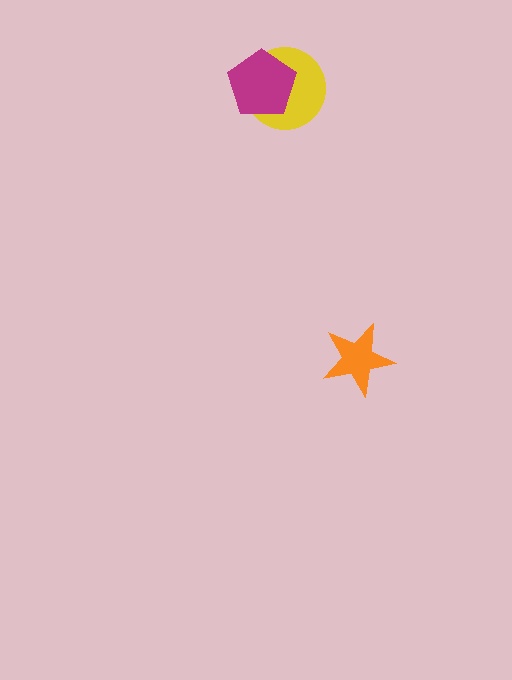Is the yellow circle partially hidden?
Yes, it is partially covered by another shape.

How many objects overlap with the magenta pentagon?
1 object overlaps with the magenta pentagon.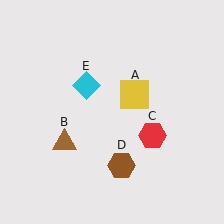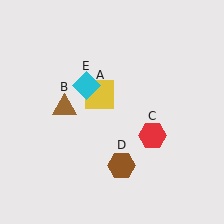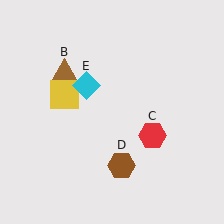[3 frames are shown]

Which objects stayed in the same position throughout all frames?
Red hexagon (object C) and brown hexagon (object D) and cyan diamond (object E) remained stationary.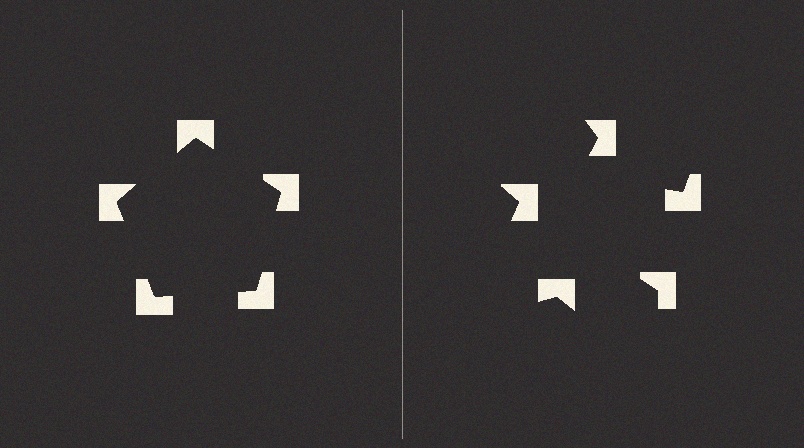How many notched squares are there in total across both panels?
10 — 5 on each side.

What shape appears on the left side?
An illusory pentagon.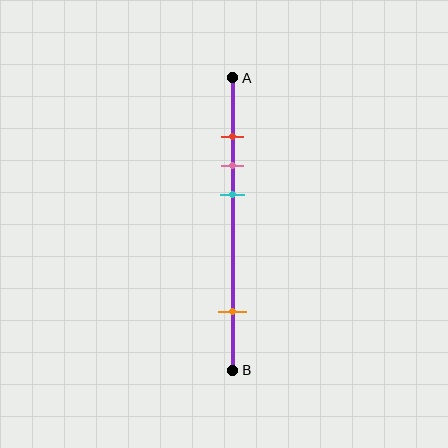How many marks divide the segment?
There are 4 marks dividing the segment.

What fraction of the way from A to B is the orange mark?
The orange mark is approximately 80% (0.8) of the way from A to B.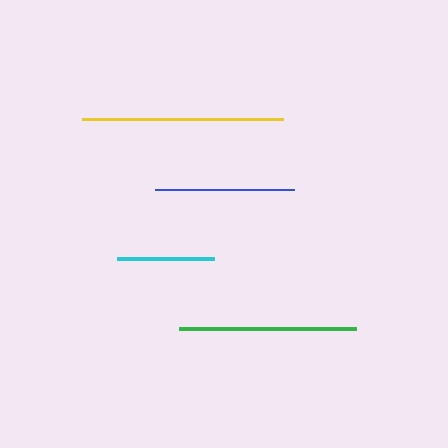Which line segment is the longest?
The yellow line is the longest at approximately 202 pixels.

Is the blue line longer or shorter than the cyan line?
The blue line is longer than the cyan line.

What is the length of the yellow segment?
The yellow segment is approximately 202 pixels long.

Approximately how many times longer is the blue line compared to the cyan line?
The blue line is approximately 1.4 times the length of the cyan line.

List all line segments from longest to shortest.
From longest to shortest: yellow, green, blue, cyan.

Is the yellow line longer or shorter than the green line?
The yellow line is longer than the green line.